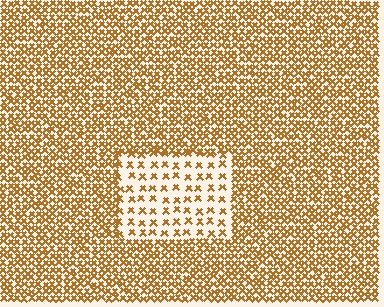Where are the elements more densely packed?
The elements are more densely packed outside the rectangle boundary.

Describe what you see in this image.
The image contains small brown elements arranged at two different densities. A rectangle-shaped region is visible where the elements are less densely packed than the surrounding area.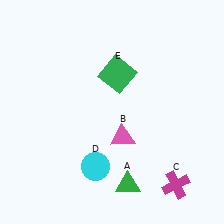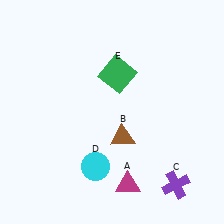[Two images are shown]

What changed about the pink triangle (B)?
In Image 1, B is pink. In Image 2, it changed to brown.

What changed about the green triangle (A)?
In Image 1, A is green. In Image 2, it changed to magenta.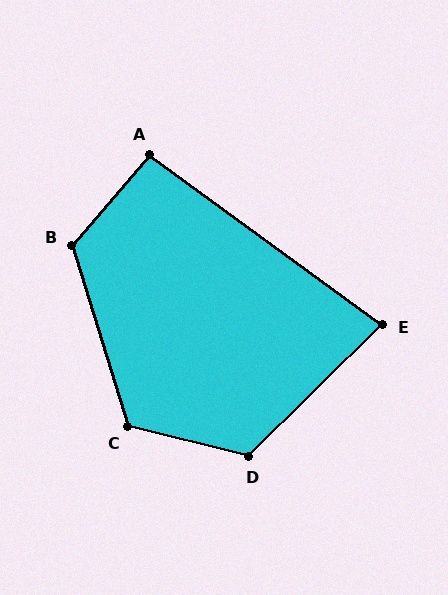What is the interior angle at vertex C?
Approximately 121 degrees (obtuse).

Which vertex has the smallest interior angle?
E, at approximately 81 degrees.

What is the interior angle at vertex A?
Approximately 95 degrees (approximately right).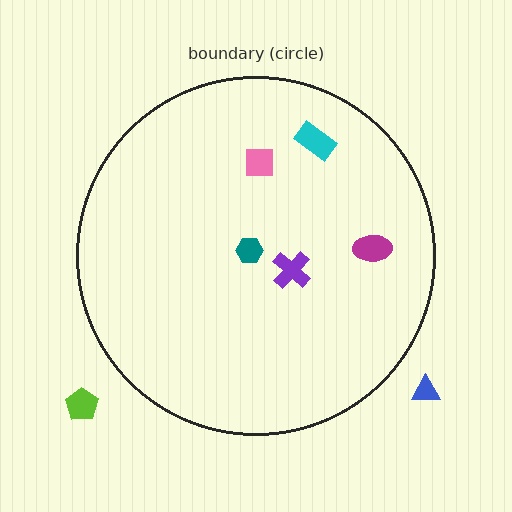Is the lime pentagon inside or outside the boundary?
Outside.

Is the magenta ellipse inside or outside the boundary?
Inside.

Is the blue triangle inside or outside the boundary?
Outside.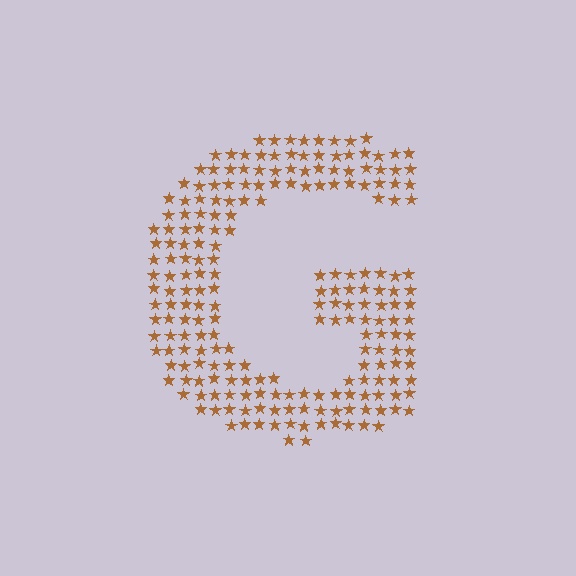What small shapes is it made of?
It is made of small stars.